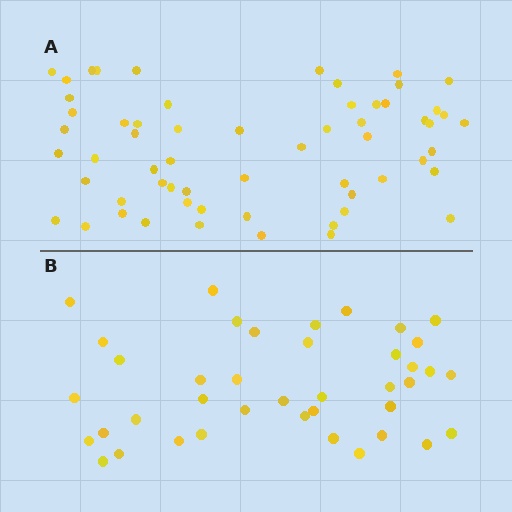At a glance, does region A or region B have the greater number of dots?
Region A (the top region) has more dots.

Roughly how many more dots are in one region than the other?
Region A has approximately 20 more dots than region B.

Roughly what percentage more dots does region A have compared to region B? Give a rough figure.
About 50% more.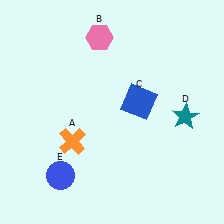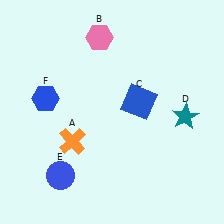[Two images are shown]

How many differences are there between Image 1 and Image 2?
There is 1 difference between the two images.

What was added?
A blue hexagon (F) was added in Image 2.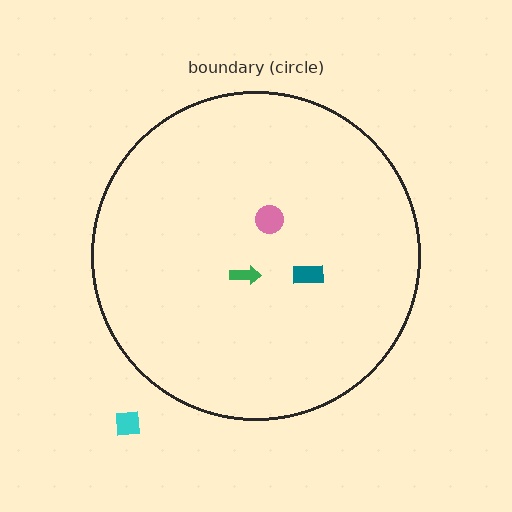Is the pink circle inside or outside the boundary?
Inside.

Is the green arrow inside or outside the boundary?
Inside.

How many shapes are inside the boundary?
3 inside, 1 outside.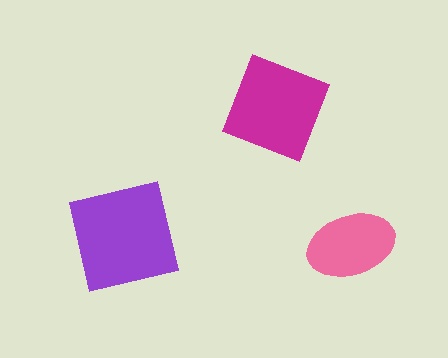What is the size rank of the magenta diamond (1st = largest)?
2nd.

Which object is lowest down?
The pink ellipse is bottommost.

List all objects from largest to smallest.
The purple square, the magenta diamond, the pink ellipse.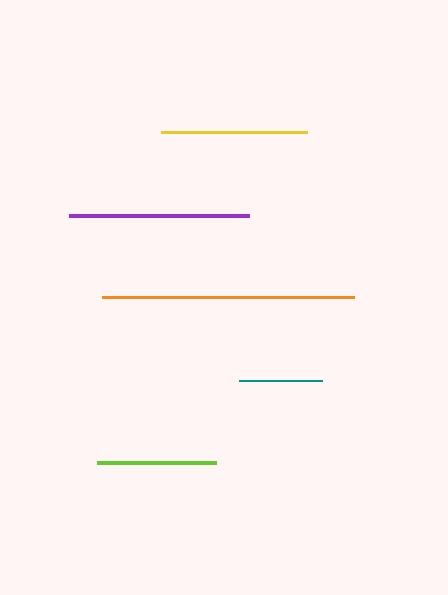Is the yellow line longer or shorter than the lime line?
The yellow line is longer than the lime line.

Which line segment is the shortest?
The teal line is the shortest at approximately 83 pixels.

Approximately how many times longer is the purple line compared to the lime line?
The purple line is approximately 1.5 times the length of the lime line.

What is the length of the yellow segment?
The yellow segment is approximately 146 pixels long.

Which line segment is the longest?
The orange line is the longest at approximately 252 pixels.